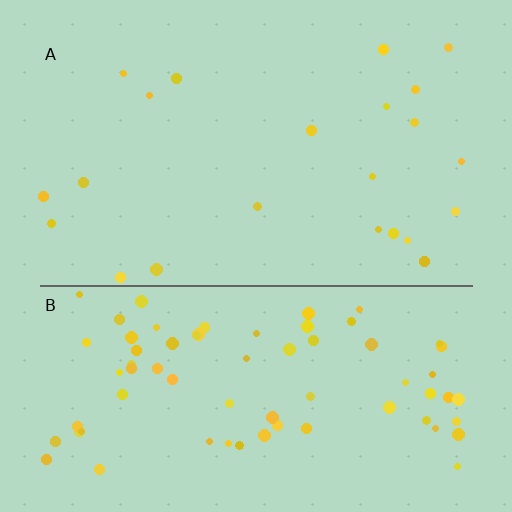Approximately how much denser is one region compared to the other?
Approximately 3.3× — region B over region A.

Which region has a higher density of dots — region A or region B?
B (the bottom).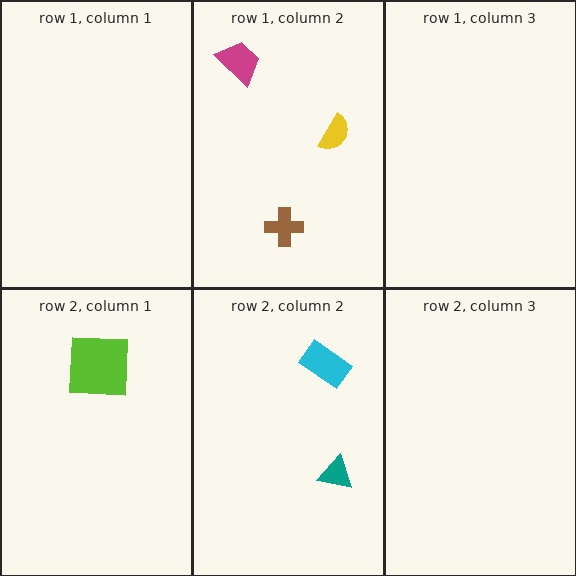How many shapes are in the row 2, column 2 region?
2.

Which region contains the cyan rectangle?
The row 2, column 2 region.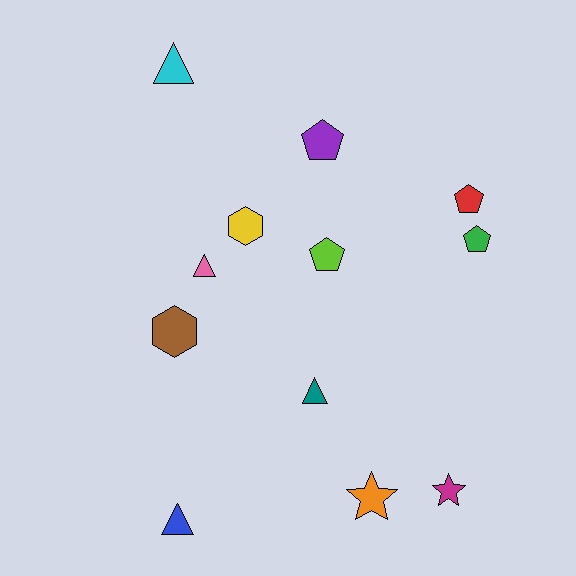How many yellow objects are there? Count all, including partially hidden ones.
There is 1 yellow object.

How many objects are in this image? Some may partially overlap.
There are 12 objects.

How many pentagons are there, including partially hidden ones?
There are 4 pentagons.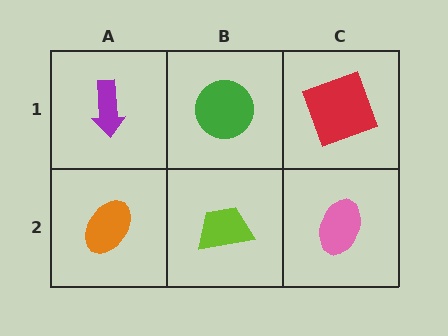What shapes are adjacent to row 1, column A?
An orange ellipse (row 2, column A), a green circle (row 1, column B).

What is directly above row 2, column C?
A red square.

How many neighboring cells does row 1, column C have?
2.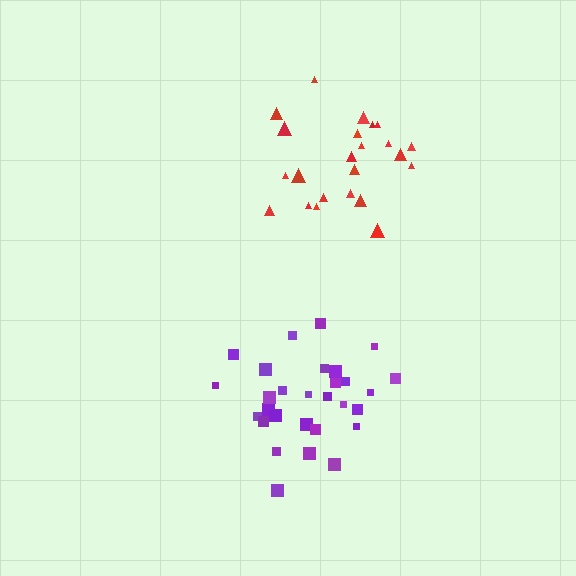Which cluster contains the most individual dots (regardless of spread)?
Purple (29).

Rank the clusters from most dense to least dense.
purple, red.